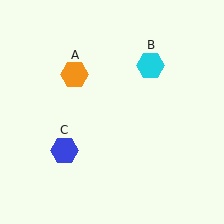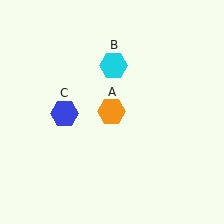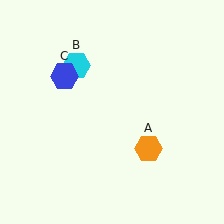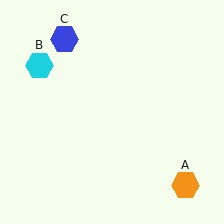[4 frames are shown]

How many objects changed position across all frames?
3 objects changed position: orange hexagon (object A), cyan hexagon (object B), blue hexagon (object C).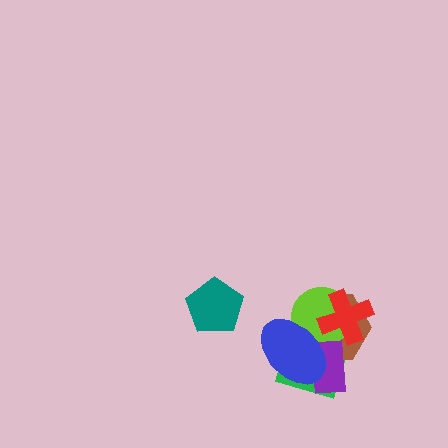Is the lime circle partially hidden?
Yes, it is partially covered by another shape.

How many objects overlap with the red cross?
2 objects overlap with the red cross.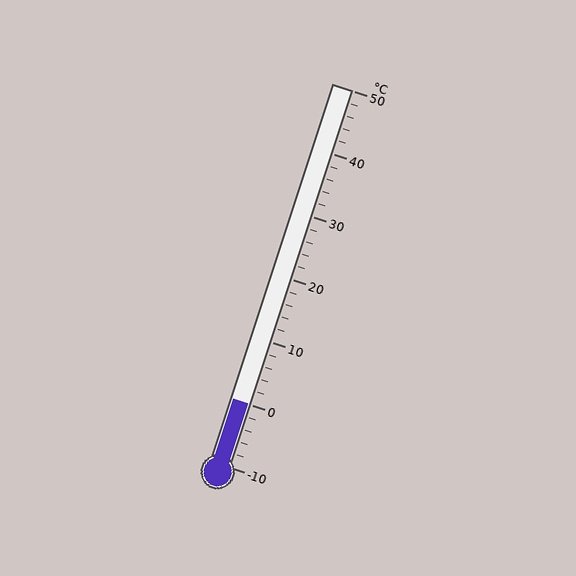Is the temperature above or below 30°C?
The temperature is below 30°C.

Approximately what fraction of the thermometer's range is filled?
The thermometer is filled to approximately 15% of its range.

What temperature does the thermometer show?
The thermometer shows approximately 0°C.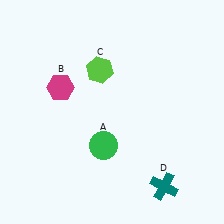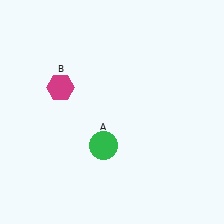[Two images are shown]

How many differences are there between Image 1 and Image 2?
There are 2 differences between the two images.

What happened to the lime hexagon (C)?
The lime hexagon (C) was removed in Image 2. It was in the top-left area of Image 1.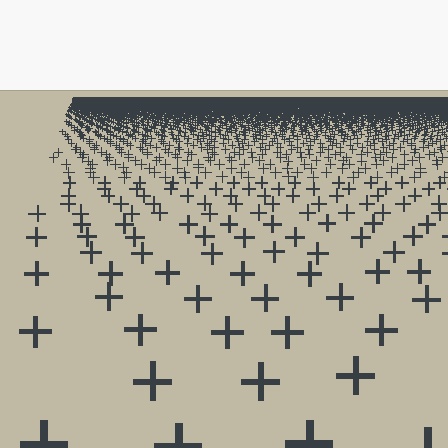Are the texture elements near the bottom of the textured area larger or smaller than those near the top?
Larger. Near the bottom, elements are closer to the viewer and appear at a bigger on-screen size.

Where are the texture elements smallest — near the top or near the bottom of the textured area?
Near the top.